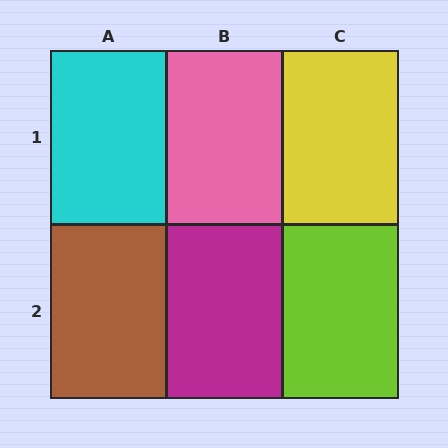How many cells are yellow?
1 cell is yellow.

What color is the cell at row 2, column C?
Lime.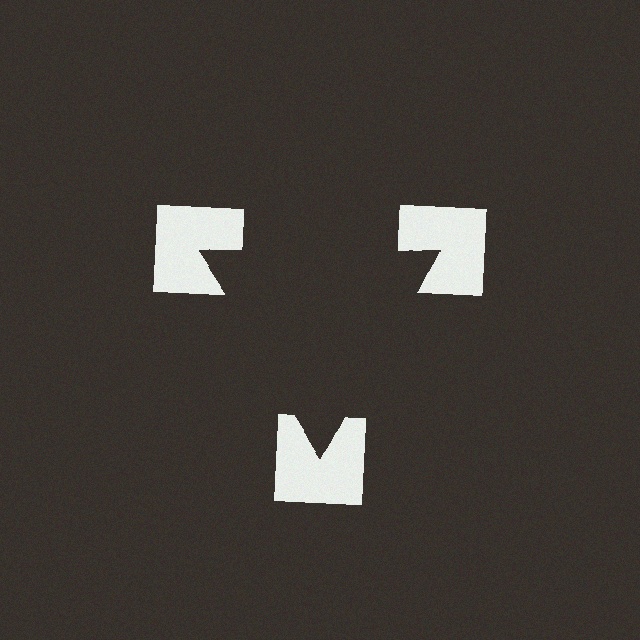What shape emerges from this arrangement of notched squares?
An illusory triangle — its edges are inferred from the aligned wedge cuts in the notched squares, not physically drawn.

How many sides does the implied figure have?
3 sides.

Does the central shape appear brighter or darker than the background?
It typically appears slightly darker than the background, even though no actual brightness change is drawn.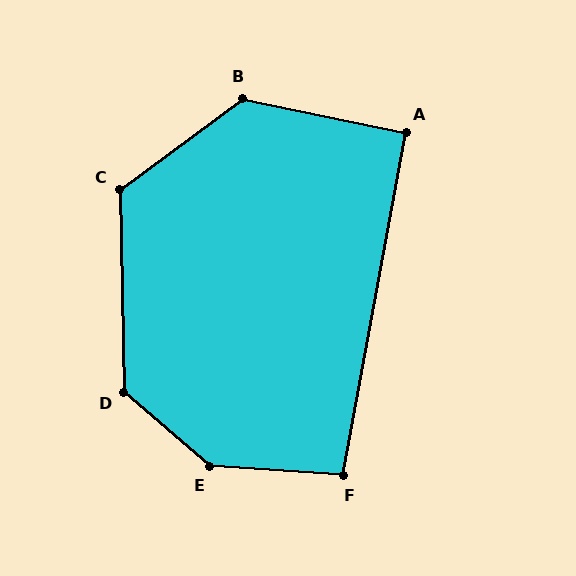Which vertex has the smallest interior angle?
A, at approximately 92 degrees.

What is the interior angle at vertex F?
Approximately 97 degrees (obtuse).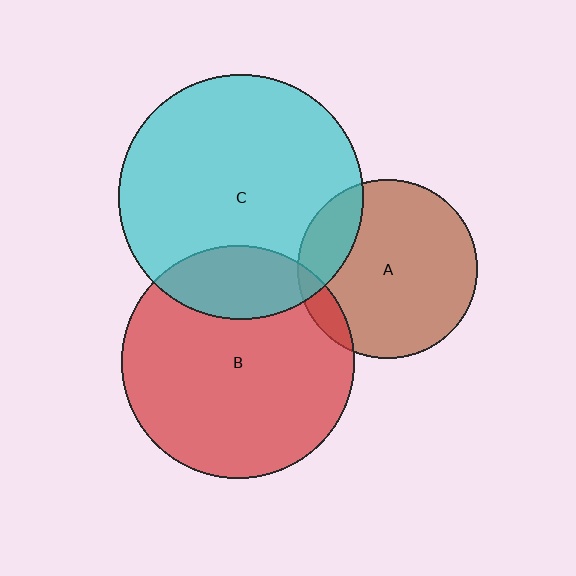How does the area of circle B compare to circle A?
Approximately 1.7 times.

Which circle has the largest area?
Circle C (cyan).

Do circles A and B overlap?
Yes.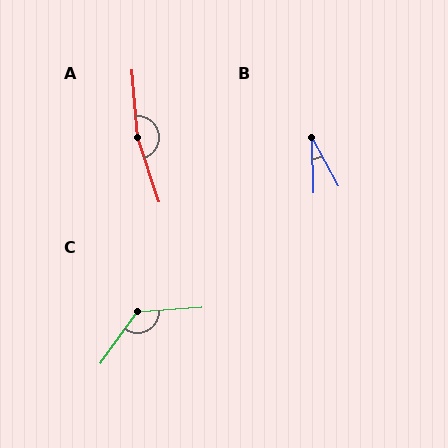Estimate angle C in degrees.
Approximately 130 degrees.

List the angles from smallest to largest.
B (26°), C (130°), A (166°).